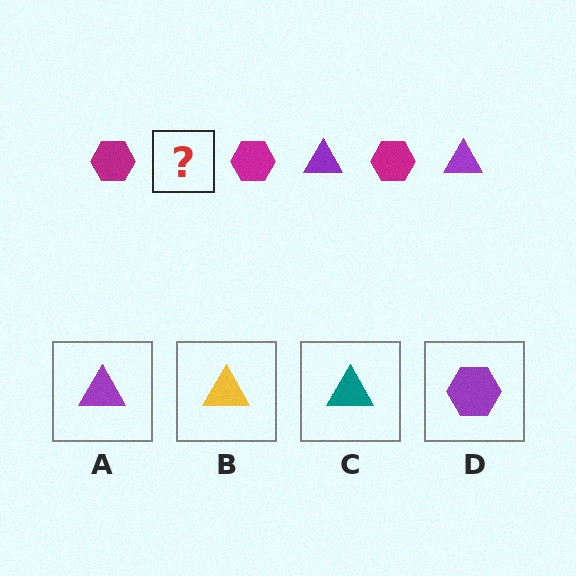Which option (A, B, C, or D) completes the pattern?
A.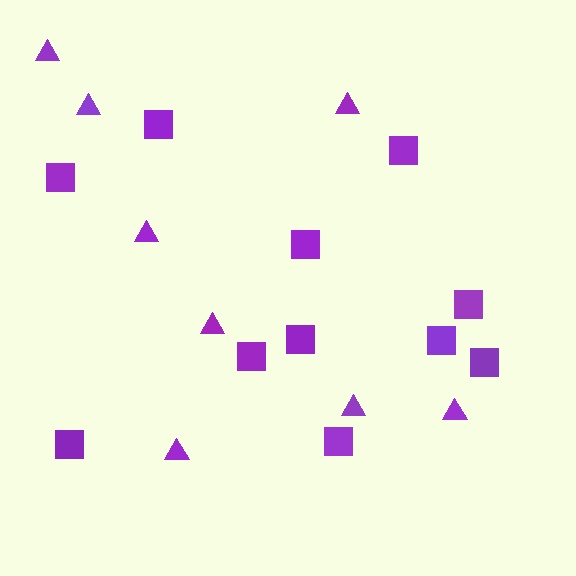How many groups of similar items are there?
There are 2 groups: one group of squares (11) and one group of triangles (8).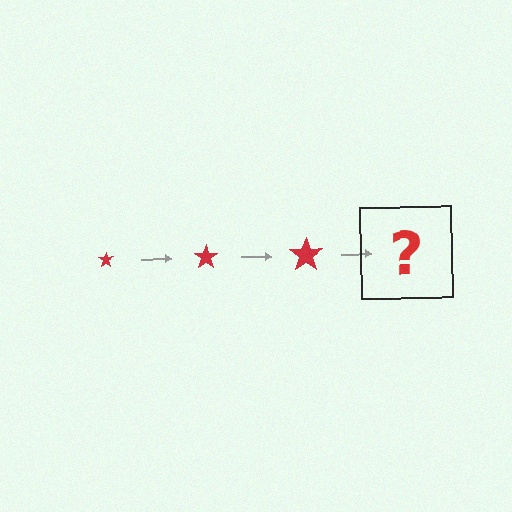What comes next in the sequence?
The next element should be a red star, larger than the previous one.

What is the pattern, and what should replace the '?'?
The pattern is that the star gets progressively larger each step. The '?' should be a red star, larger than the previous one.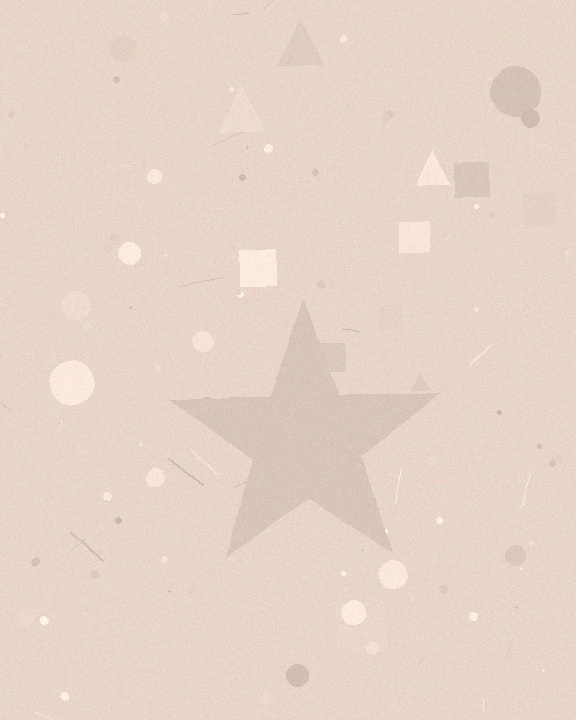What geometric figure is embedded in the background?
A star is embedded in the background.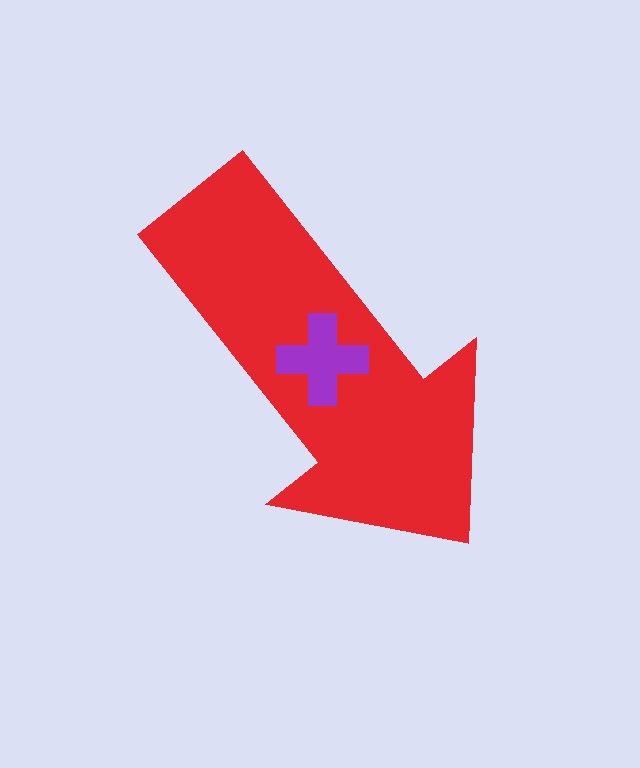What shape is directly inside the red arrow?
The purple cross.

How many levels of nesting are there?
2.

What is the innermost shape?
The purple cross.